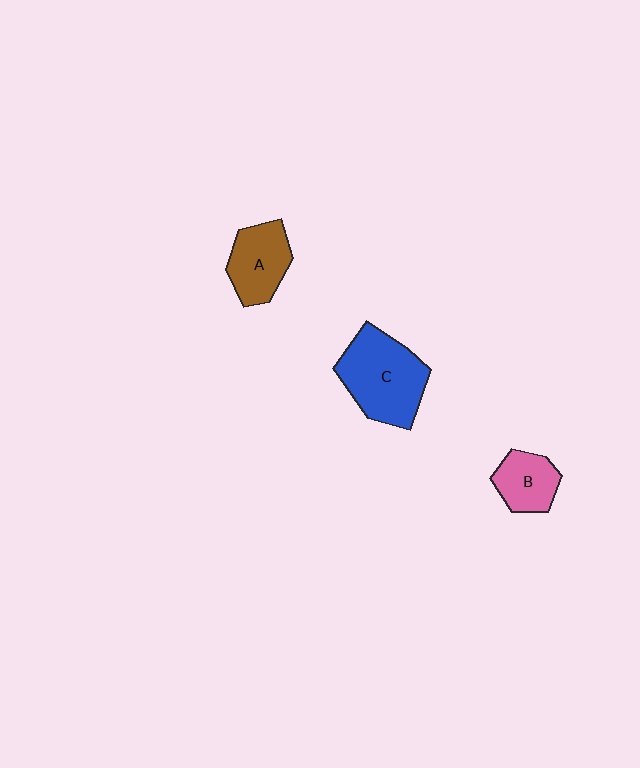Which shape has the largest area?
Shape C (blue).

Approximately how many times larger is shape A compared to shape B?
Approximately 1.3 times.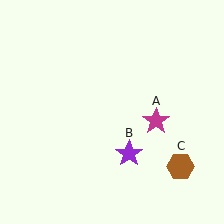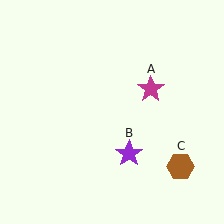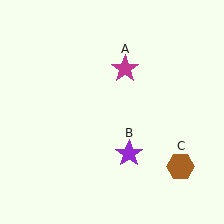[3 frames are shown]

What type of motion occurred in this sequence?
The magenta star (object A) rotated counterclockwise around the center of the scene.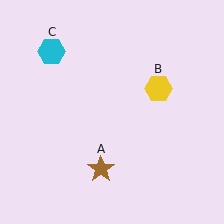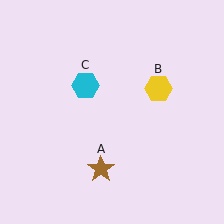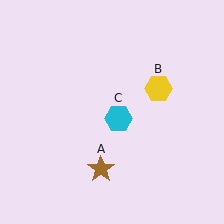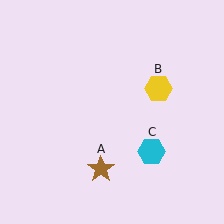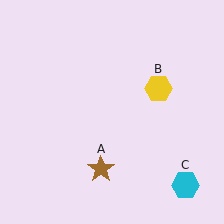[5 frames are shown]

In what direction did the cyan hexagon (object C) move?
The cyan hexagon (object C) moved down and to the right.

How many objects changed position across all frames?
1 object changed position: cyan hexagon (object C).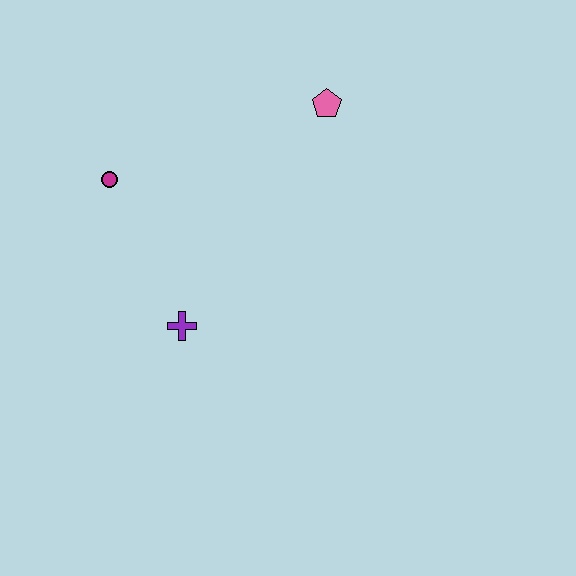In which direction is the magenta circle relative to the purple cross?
The magenta circle is above the purple cross.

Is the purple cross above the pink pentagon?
No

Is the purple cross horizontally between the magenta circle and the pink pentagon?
Yes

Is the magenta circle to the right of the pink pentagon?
No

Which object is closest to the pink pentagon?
The magenta circle is closest to the pink pentagon.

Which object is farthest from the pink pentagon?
The purple cross is farthest from the pink pentagon.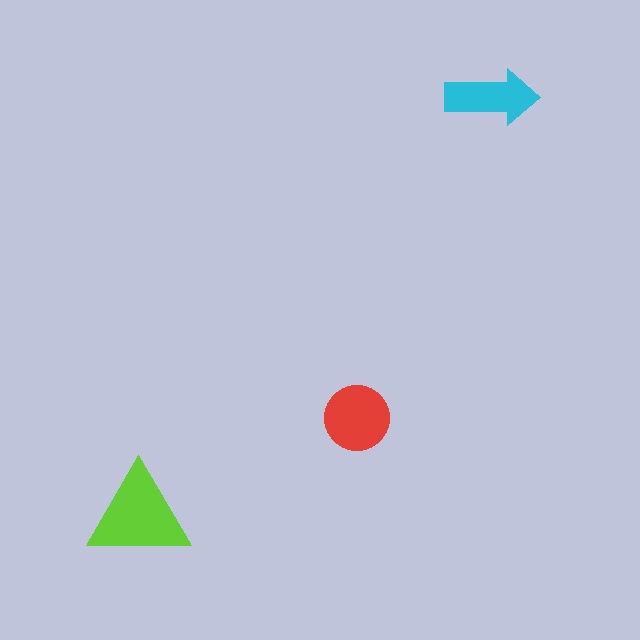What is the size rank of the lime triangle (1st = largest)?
1st.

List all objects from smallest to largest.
The cyan arrow, the red circle, the lime triangle.